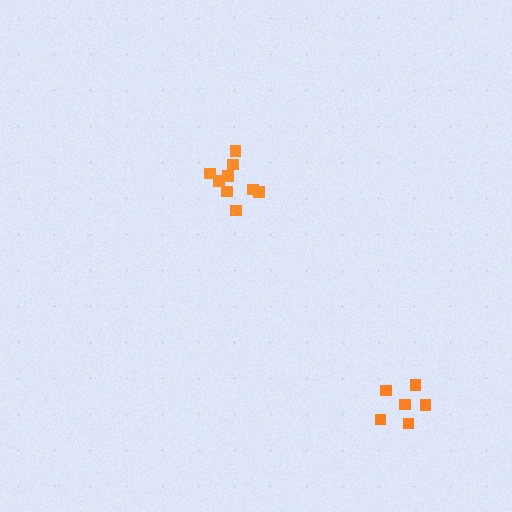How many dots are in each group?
Group 1: 9 dots, Group 2: 6 dots (15 total).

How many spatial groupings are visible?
There are 2 spatial groupings.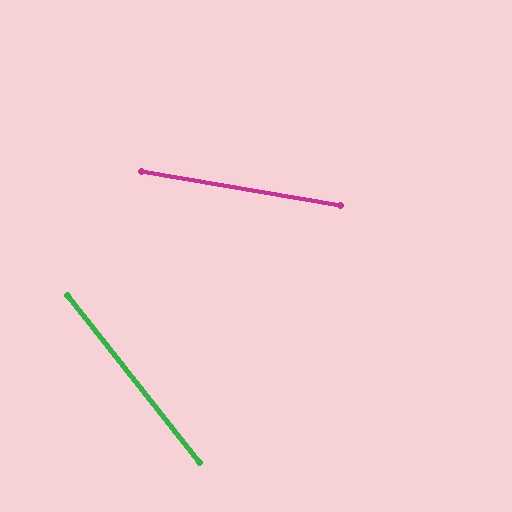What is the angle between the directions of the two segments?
Approximately 42 degrees.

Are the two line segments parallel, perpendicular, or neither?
Neither parallel nor perpendicular — they differ by about 42°.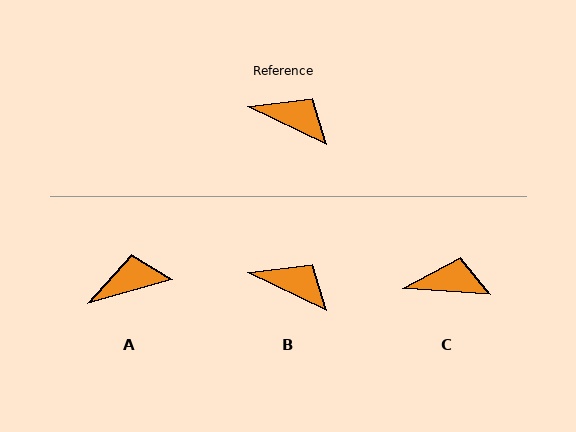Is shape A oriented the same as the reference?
No, it is off by about 41 degrees.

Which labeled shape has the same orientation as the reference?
B.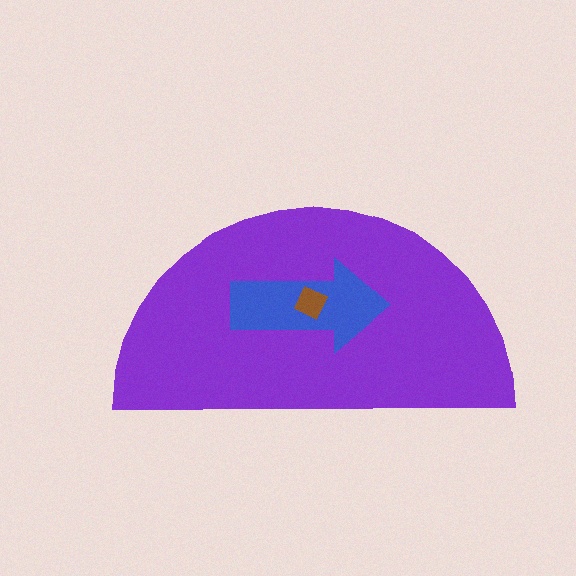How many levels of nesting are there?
3.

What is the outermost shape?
The purple semicircle.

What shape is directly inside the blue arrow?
The brown square.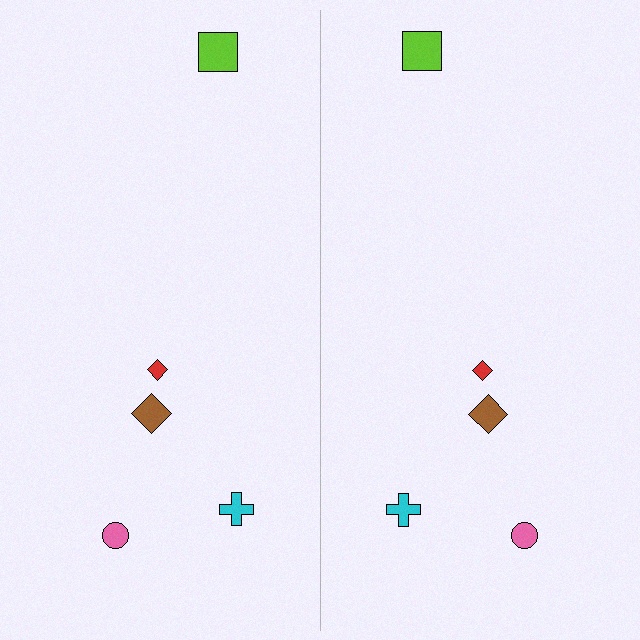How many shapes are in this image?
There are 10 shapes in this image.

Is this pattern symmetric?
Yes, this pattern has bilateral (reflection) symmetry.